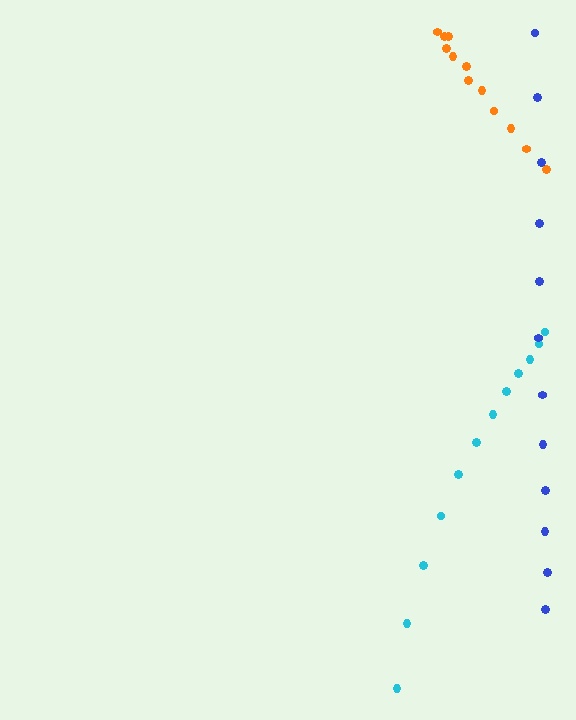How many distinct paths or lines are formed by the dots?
There are 3 distinct paths.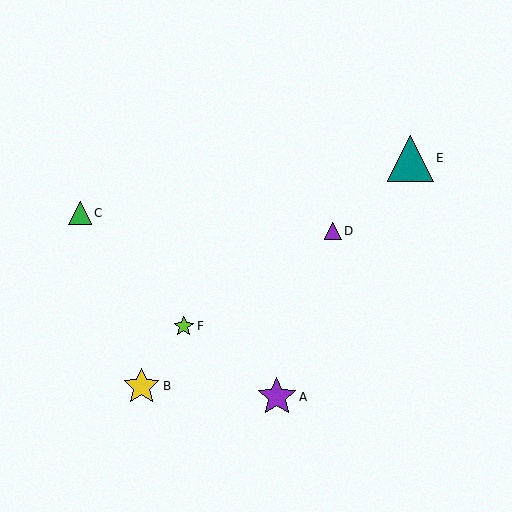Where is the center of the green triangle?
The center of the green triangle is at (80, 213).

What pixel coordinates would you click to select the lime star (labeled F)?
Click at (184, 326) to select the lime star F.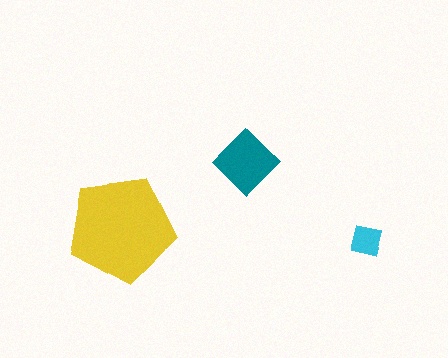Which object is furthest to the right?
The cyan square is rightmost.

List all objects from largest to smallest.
The yellow pentagon, the teal diamond, the cyan square.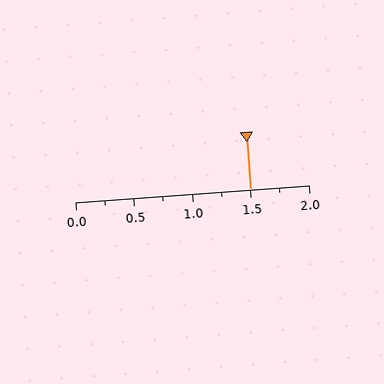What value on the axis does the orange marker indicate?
The marker indicates approximately 1.5.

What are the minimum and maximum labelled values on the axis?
The axis runs from 0.0 to 2.0.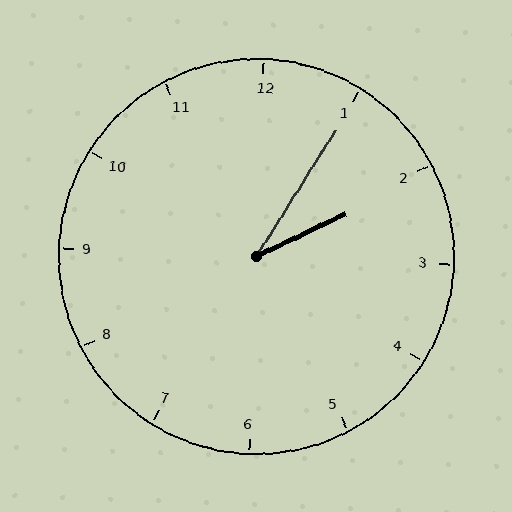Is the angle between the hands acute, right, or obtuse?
It is acute.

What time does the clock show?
2:05.